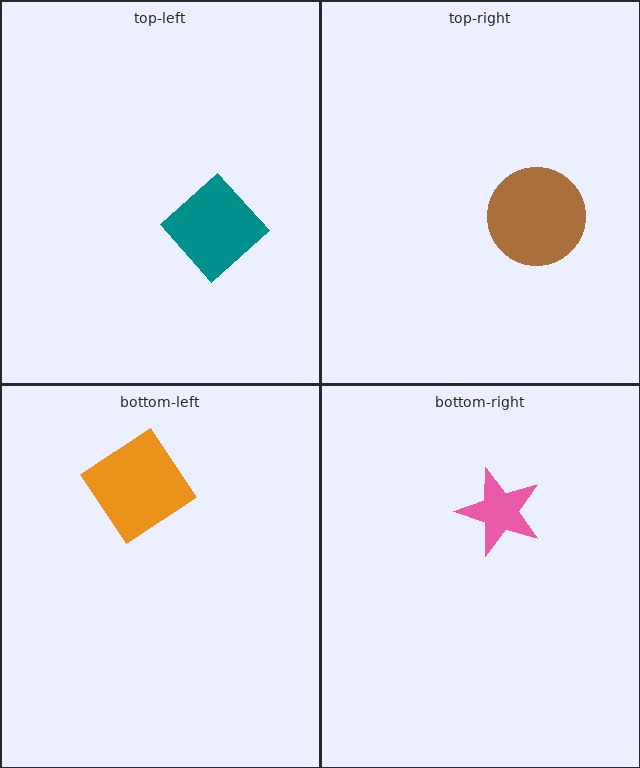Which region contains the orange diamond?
The bottom-left region.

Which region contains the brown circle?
The top-right region.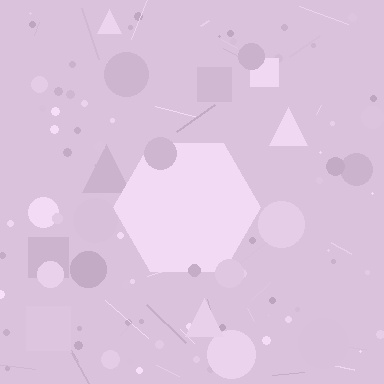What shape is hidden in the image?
A hexagon is hidden in the image.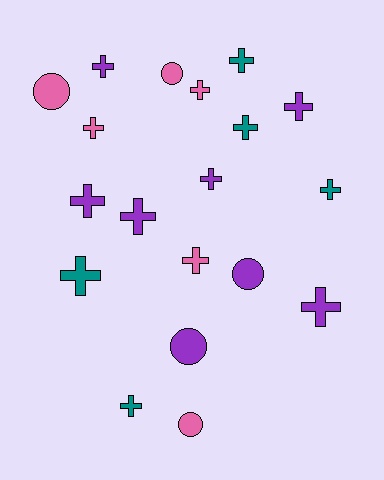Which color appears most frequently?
Purple, with 8 objects.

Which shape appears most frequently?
Cross, with 14 objects.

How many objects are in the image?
There are 19 objects.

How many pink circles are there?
There are 3 pink circles.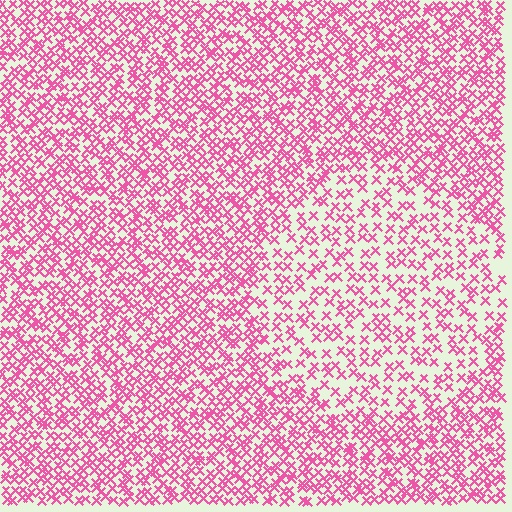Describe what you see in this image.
The image contains small pink elements arranged at two different densities. A circle-shaped region is visible where the elements are less densely packed than the surrounding area.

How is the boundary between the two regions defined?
The boundary is defined by a change in element density (approximately 1.9x ratio). All elements are the same color, size, and shape.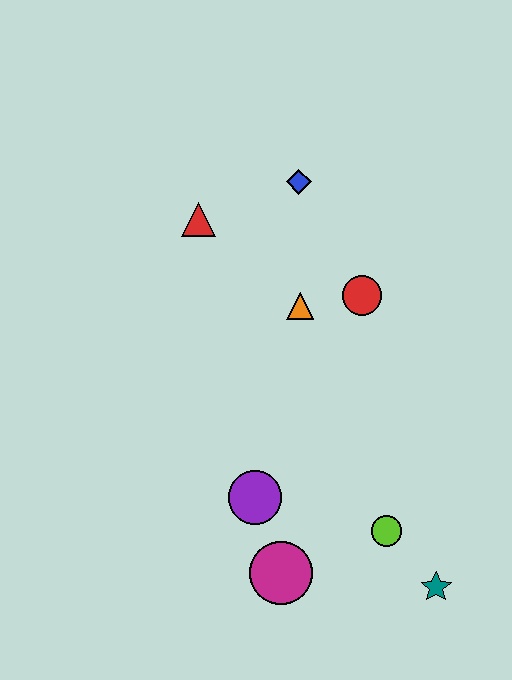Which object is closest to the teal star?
The lime circle is closest to the teal star.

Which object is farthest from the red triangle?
The teal star is farthest from the red triangle.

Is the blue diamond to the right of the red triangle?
Yes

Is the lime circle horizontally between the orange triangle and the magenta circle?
No